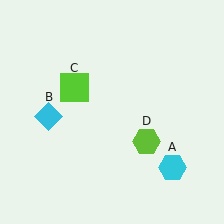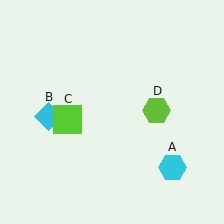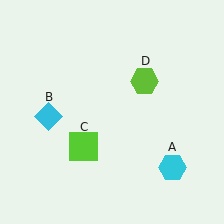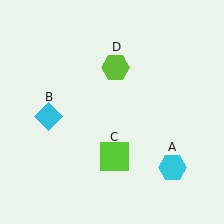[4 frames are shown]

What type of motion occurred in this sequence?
The lime square (object C), lime hexagon (object D) rotated counterclockwise around the center of the scene.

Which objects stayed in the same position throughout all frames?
Cyan hexagon (object A) and cyan diamond (object B) remained stationary.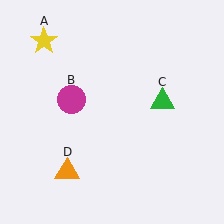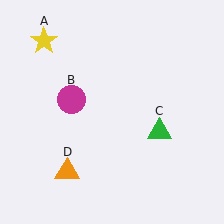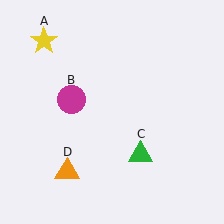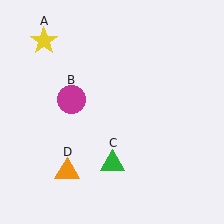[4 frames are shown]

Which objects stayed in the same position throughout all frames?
Yellow star (object A) and magenta circle (object B) and orange triangle (object D) remained stationary.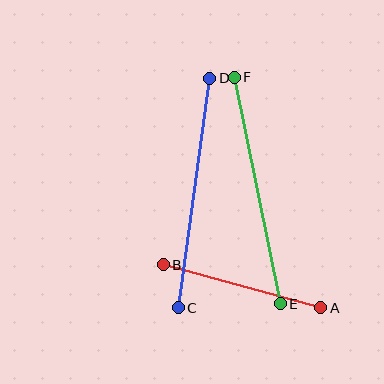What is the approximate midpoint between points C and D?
The midpoint is at approximately (194, 193) pixels.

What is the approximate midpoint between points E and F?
The midpoint is at approximately (257, 191) pixels.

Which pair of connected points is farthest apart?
Points C and D are farthest apart.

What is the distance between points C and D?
The distance is approximately 232 pixels.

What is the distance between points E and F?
The distance is approximately 231 pixels.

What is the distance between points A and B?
The distance is approximately 163 pixels.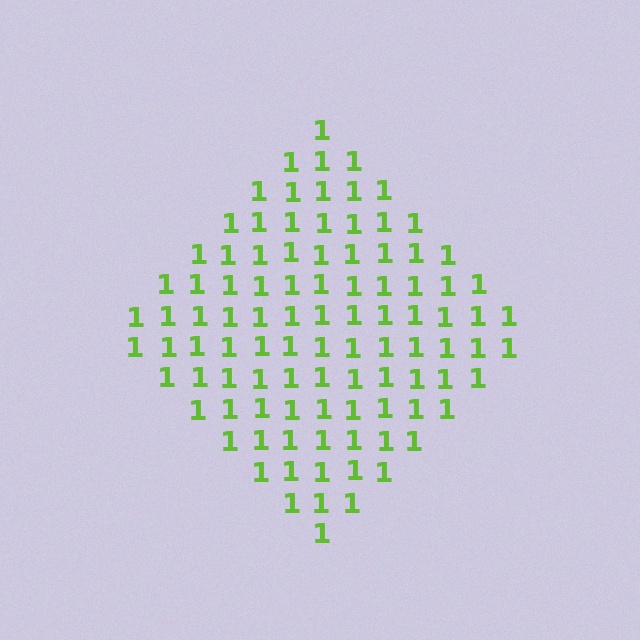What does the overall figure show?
The overall figure shows a diamond.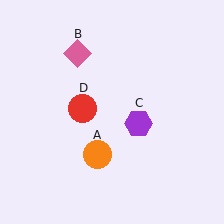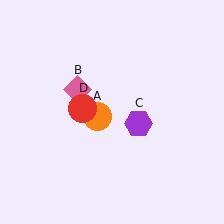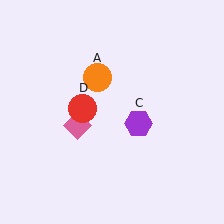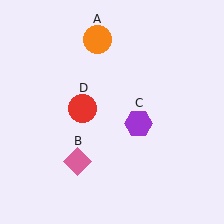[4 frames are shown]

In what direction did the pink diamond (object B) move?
The pink diamond (object B) moved down.